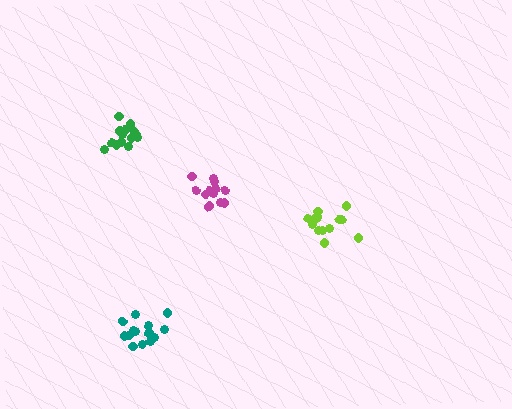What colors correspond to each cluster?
The clusters are colored: lime, green, magenta, teal.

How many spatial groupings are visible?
There are 4 spatial groupings.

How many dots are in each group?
Group 1: 13 dots, Group 2: 15 dots, Group 3: 12 dots, Group 4: 14 dots (54 total).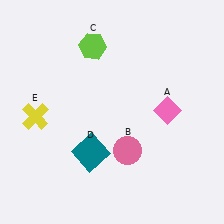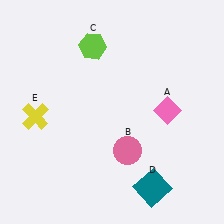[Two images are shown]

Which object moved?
The teal square (D) moved right.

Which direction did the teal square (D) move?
The teal square (D) moved right.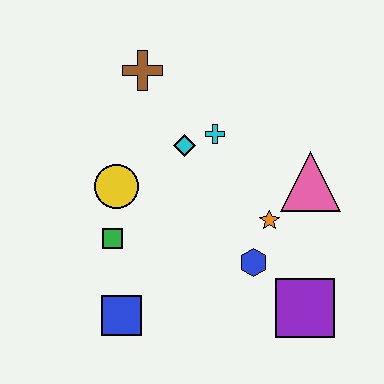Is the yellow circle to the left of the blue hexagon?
Yes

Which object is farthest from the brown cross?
The purple square is farthest from the brown cross.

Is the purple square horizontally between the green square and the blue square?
No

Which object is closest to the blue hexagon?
The orange star is closest to the blue hexagon.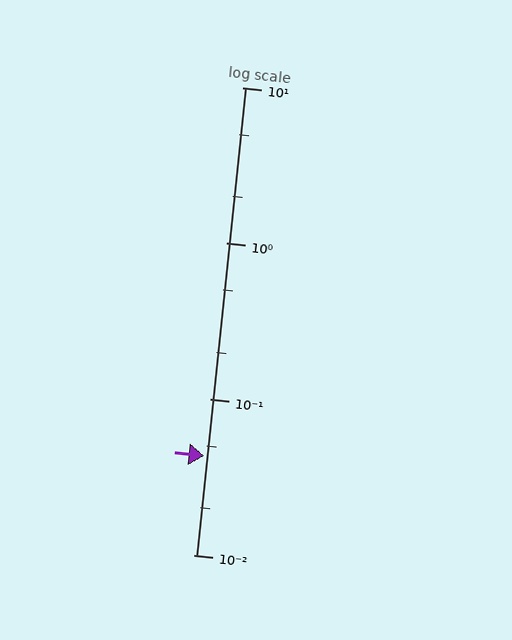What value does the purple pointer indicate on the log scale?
The pointer indicates approximately 0.043.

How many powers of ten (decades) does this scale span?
The scale spans 3 decades, from 0.01 to 10.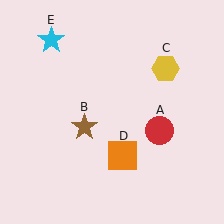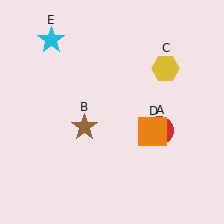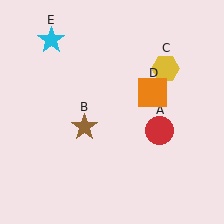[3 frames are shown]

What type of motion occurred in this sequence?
The orange square (object D) rotated counterclockwise around the center of the scene.